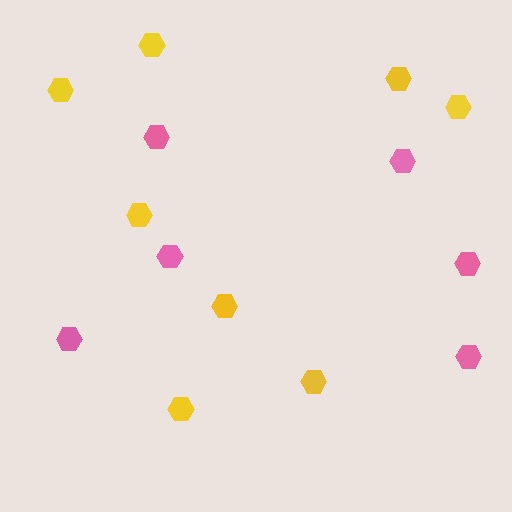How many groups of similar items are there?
There are 2 groups: one group of pink hexagons (6) and one group of yellow hexagons (8).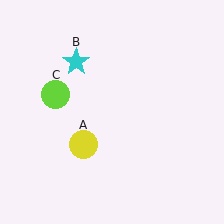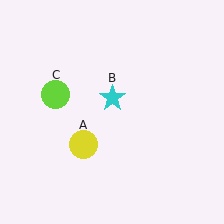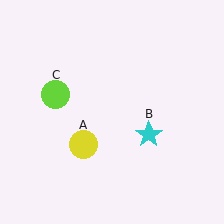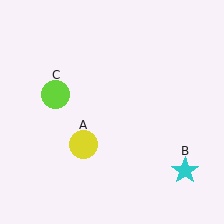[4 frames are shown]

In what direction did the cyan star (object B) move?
The cyan star (object B) moved down and to the right.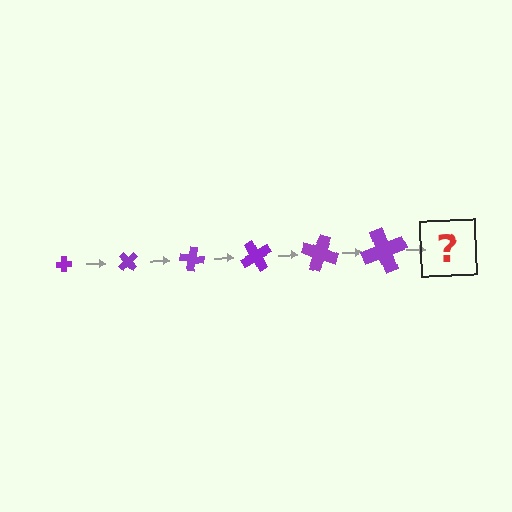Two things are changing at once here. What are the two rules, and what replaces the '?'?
The two rules are that the cross grows larger each step and it rotates 50 degrees each step. The '?' should be a cross, larger than the previous one and rotated 300 degrees from the start.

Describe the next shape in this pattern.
It should be a cross, larger than the previous one and rotated 300 degrees from the start.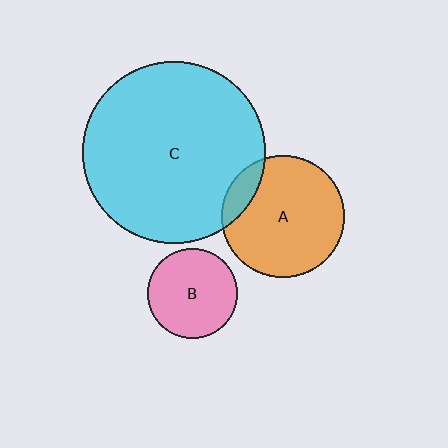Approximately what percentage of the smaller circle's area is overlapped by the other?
Approximately 15%.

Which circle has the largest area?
Circle C (cyan).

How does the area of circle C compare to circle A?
Approximately 2.2 times.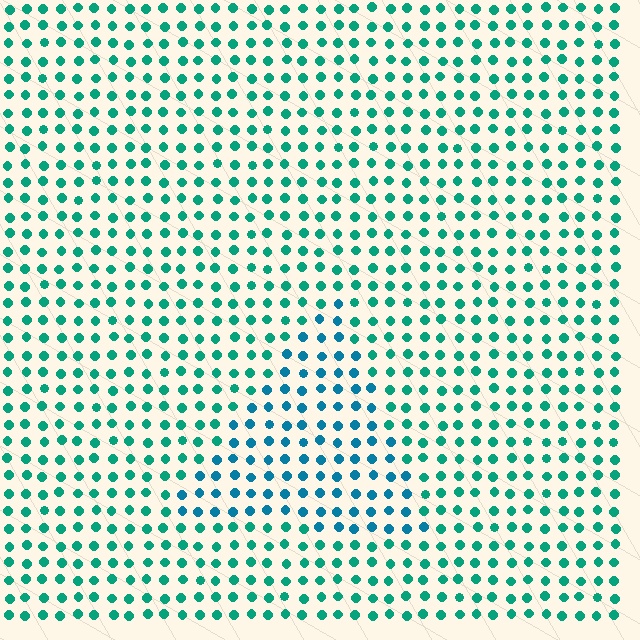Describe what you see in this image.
The image is filled with small teal elements in a uniform arrangement. A triangle-shaped region is visible where the elements are tinted to a slightly different hue, forming a subtle color boundary.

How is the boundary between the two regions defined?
The boundary is defined purely by a slight shift in hue (about 29 degrees). Spacing, size, and orientation are identical on both sides.